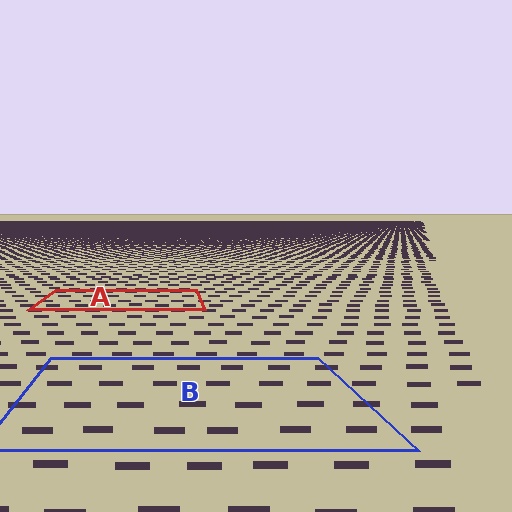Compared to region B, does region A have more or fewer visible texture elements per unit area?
Region A has more texture elements per unit area — they are packed more densely because it is farther away.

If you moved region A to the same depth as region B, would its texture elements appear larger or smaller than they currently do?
They would appear larger. At a closer depth, the same texture elements are projected at a bigger on-screen size.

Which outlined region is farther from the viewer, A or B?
Region A is farther from the viewer — the texture elements inside it appear smaller and more densely packed.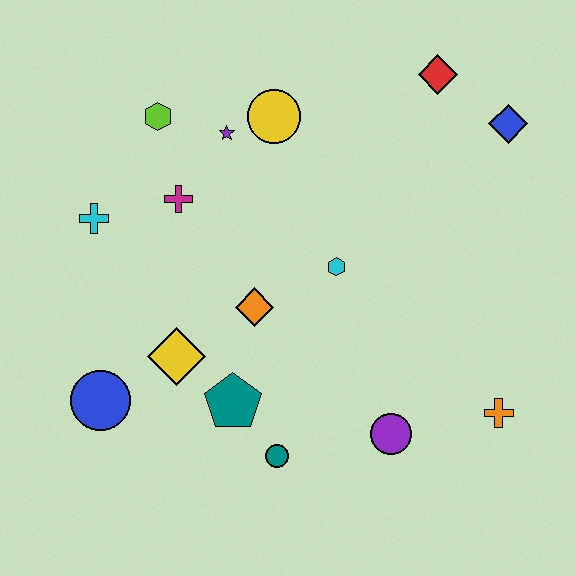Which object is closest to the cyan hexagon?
The orange diamond is closest to the cyan hexagon.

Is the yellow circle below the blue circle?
No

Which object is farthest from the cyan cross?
The orange cross is farthest from the cyan cross.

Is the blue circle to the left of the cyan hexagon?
Yes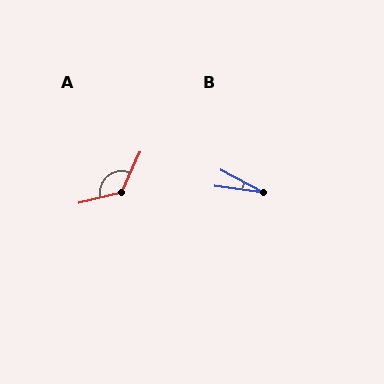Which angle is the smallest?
B, at approximately 20 degrees.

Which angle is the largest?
A, at approximately 128 degrees.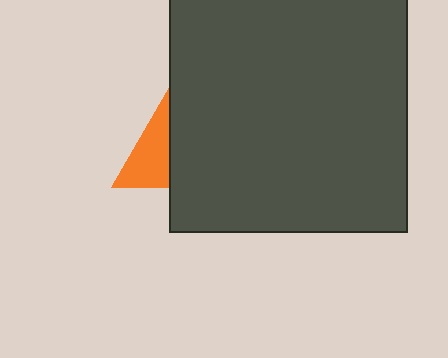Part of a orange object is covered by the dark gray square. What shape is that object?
It is a triangle.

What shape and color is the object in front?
The object in front is a dark gray square.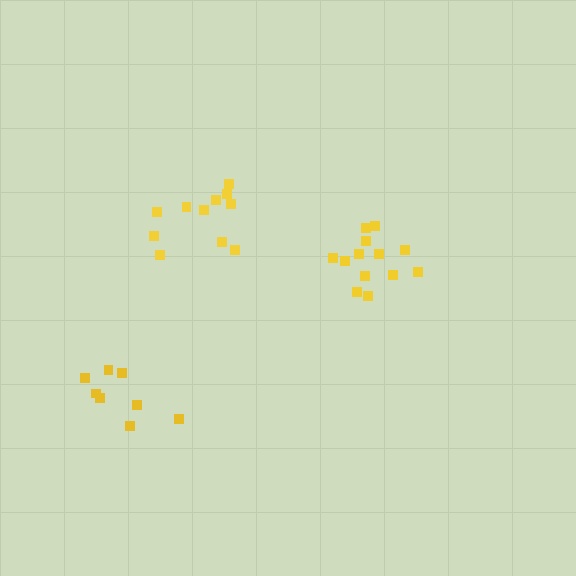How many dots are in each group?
Group 1: 13 dots, Group 2: 8 dots, Group 3: 11 dots (32 total).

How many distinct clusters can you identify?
There are 3 distinct clusters.